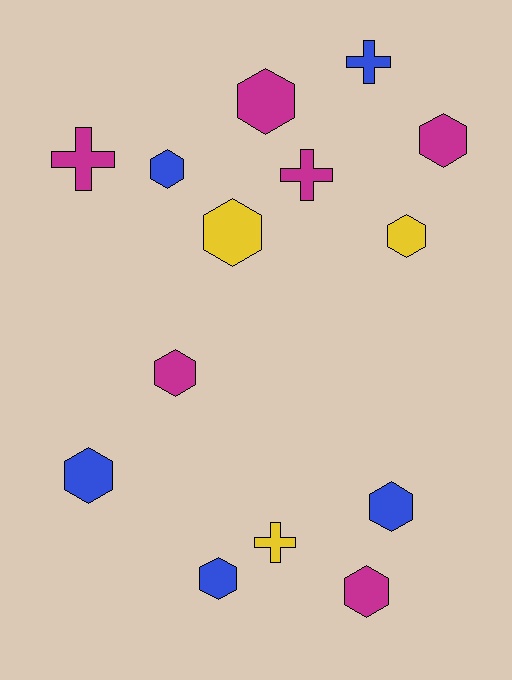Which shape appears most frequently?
Hexagon, with 10 objects.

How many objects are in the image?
There are 14 objects.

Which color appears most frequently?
Magenta, with 6 objects.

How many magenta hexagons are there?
There are 4 magenta hexagons.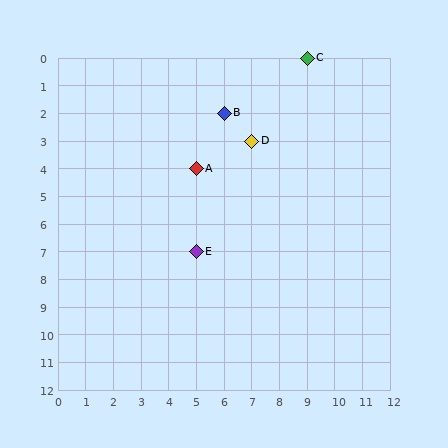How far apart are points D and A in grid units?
Points D and A are 2 columns and 1 row apart (about 2.2 grid units diagonally).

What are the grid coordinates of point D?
Point D is at grid coordinates (7, 3).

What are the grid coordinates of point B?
Point B is at grid coordinates (6, 2).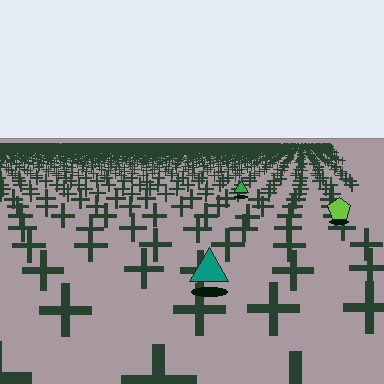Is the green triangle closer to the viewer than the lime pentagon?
No. The lime pentagon is closer — you can tell from the texture gradient: the ground texture is coarser near it.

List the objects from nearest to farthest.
From nearest to farthest: the teal triangle, the lime pentagon, the green triangle.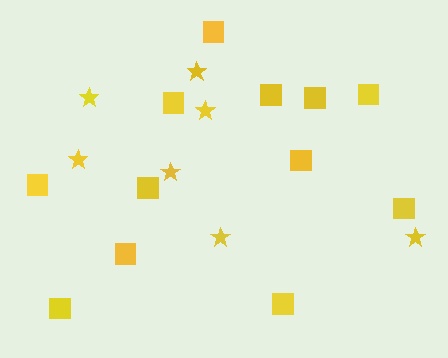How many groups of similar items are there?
There are 2 groups: one group of stars (7) and one group of squares (12).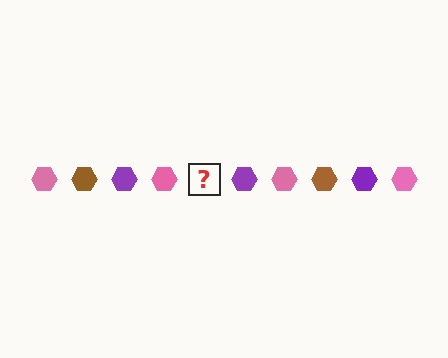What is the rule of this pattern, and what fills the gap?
The rule is that the pattern cycles through pink, brown, purple hexagons. The gap should be filled with a brown hexagon.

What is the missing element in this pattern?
The missing element is a brown hexagon.